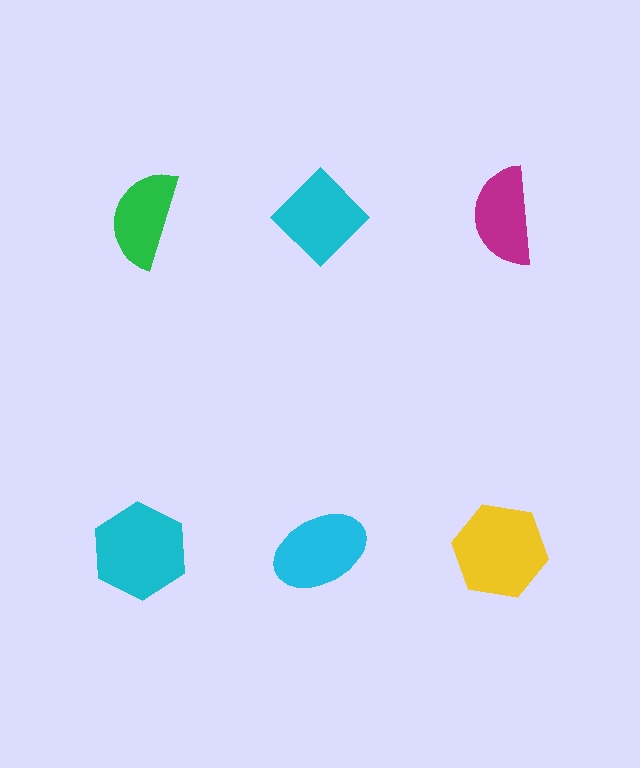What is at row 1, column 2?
A cyan diamond.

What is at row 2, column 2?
A cyan ellipse.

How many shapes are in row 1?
3 shapes.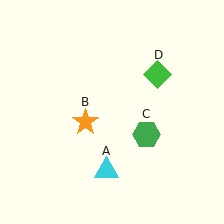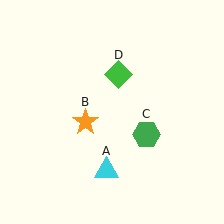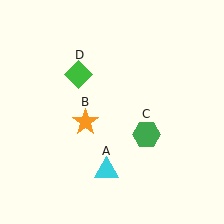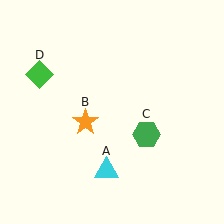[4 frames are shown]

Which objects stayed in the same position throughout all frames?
Cyan triangle (object A) and orange star (object B) and green hexagon (object C) remained stationary.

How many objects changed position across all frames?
1 object changed position: green diamond (object D).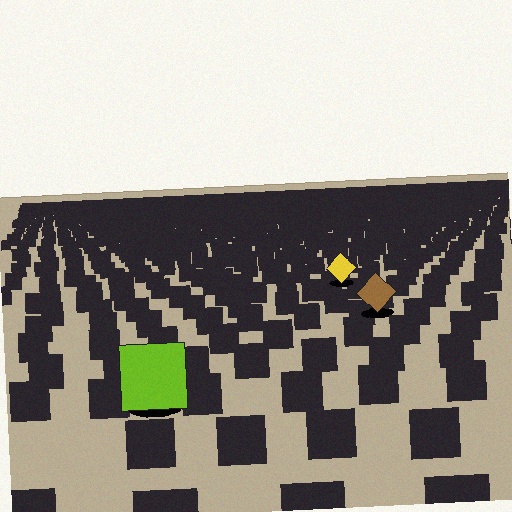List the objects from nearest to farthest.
From nearest to farthest: the lime square, the brown diamond, the yellow diamond.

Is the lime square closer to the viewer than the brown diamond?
Yes. The lime square is closer — you can tell from the texture gradient: the ground texture is coarser near it.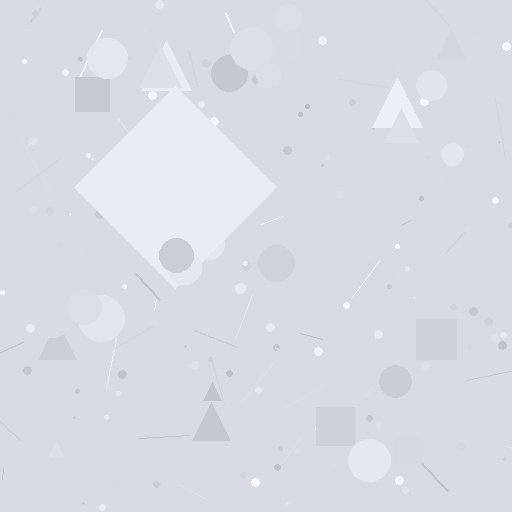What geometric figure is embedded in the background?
A diamond is embedded in the background.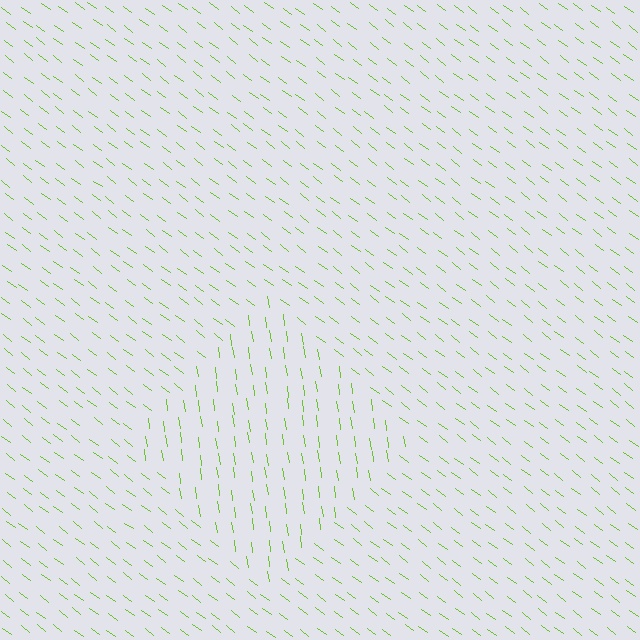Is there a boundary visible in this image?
Yes, there is a texture boundary formed by a change in line orientation.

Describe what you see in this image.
The image is filled with small lime line segments. A diamond region in the image has lines oriented differently from the surrounding lines, creating a visible texture boundary.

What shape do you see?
I see a diamond.